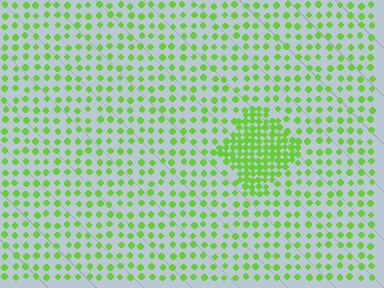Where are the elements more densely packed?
The elements are more densely packed inside the diamond boundary.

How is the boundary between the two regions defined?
The boundary is defined by a change in element density (approximately 2.5x ratio). All elements are the same color, size, and shape.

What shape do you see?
I see a diamond.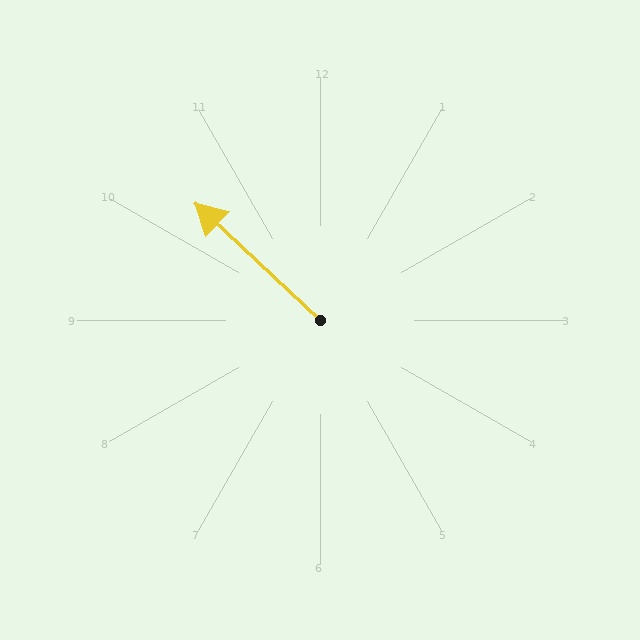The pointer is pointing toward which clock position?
Roughly 10 o'clock.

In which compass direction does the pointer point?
Northwest.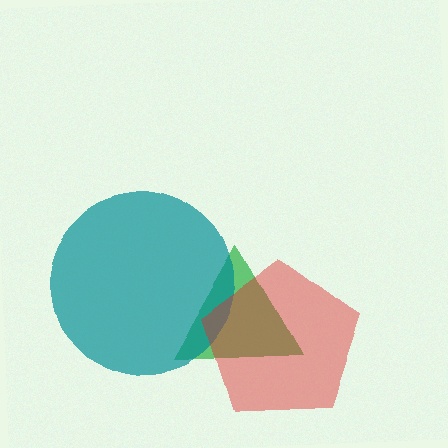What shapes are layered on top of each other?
The layered shapes are: a green triangle, a teal circle, a red pentagon.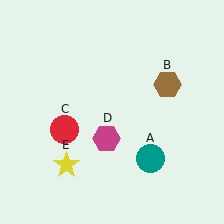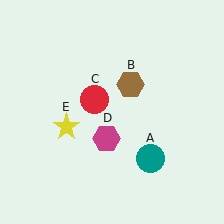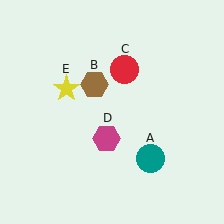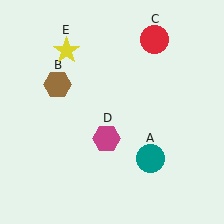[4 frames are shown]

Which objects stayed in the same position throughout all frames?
Teal circle (object A) and magenta hexagon (object D) remained stationary.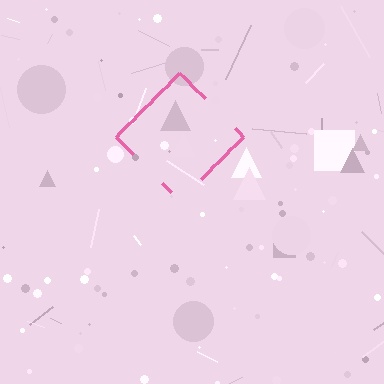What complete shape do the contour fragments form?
The contour fragments form a diamond.